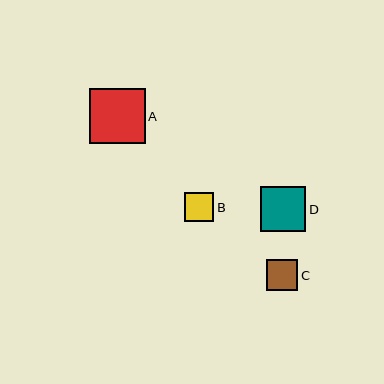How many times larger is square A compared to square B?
Square A is approximately 1.9 times the size of square B.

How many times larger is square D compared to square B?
Square D is approximately 1.5 times the size of square B.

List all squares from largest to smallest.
From largest to smallest: A, D, C, B.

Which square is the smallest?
Square B is the smallest with a size of approximately 30 pixels.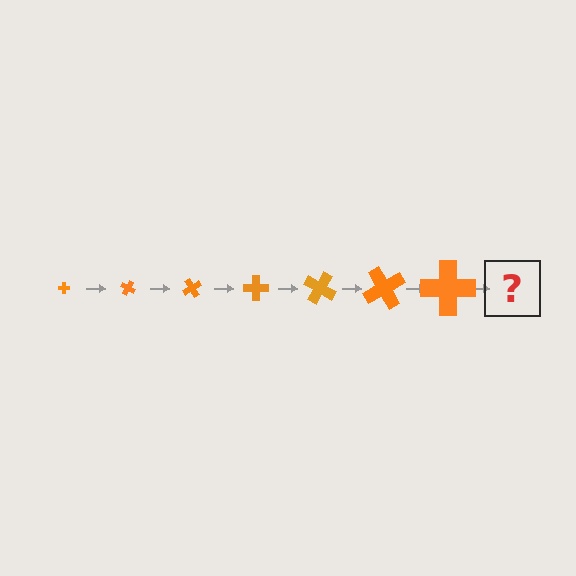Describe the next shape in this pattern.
It should be a cross, larger than the previous one and rotated 210 degrees from the start.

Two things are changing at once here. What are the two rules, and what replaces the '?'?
The two rules are that the cross grows larger each step and it rotates 30 degrees each step. The '?' should be a cross, larger than the previous one and rotated 210 degrees from the start.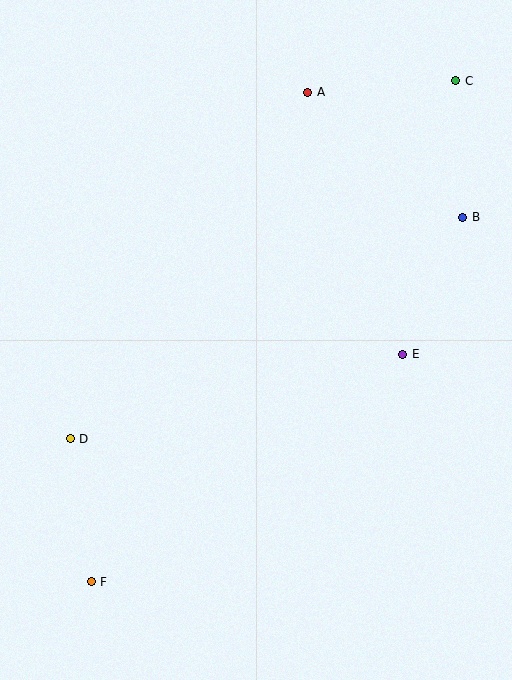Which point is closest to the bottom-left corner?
Point F is closest to the bottom-left corner.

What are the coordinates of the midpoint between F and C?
The midpoint between F and C is at (274, 331).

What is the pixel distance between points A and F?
The distance between A and F is 535 pixels.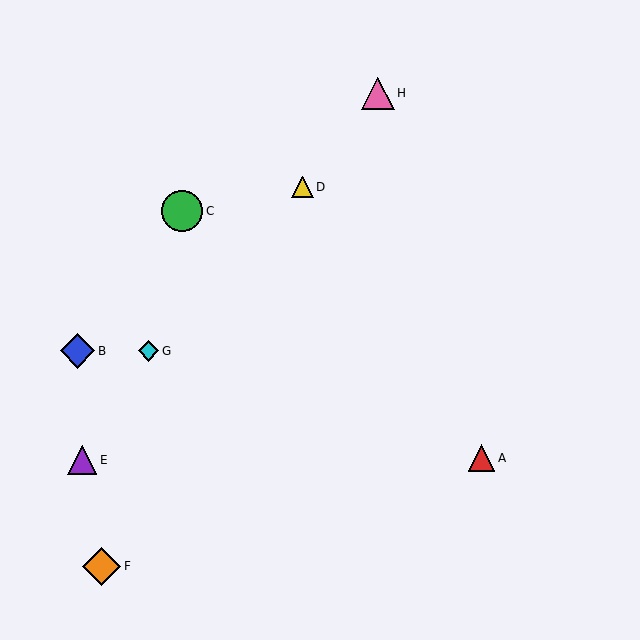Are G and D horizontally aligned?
No, G is at y≈351 and D is at y≈187.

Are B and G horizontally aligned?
Yes, both are at y≈351.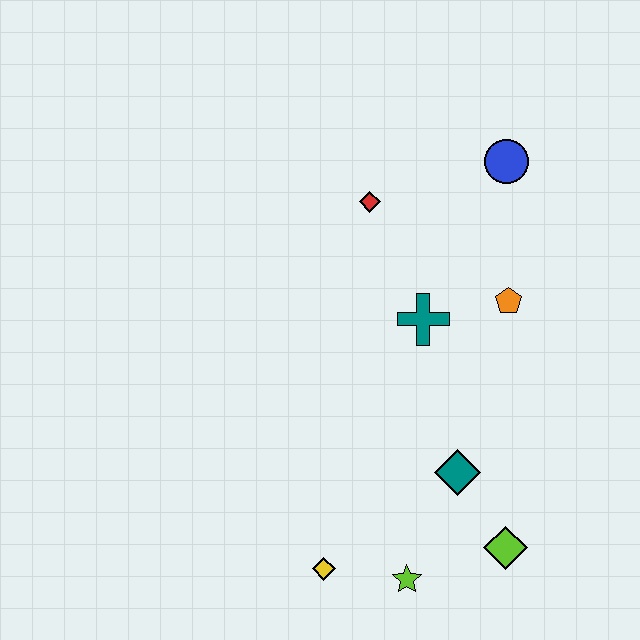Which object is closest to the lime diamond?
The teal diamond is closest to the lime diamond.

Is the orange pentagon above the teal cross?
Yes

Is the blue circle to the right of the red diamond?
Yes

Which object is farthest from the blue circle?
The yellow diamond is farthest from the blue circle.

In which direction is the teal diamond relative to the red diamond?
The teal diamond is below the red diamond.